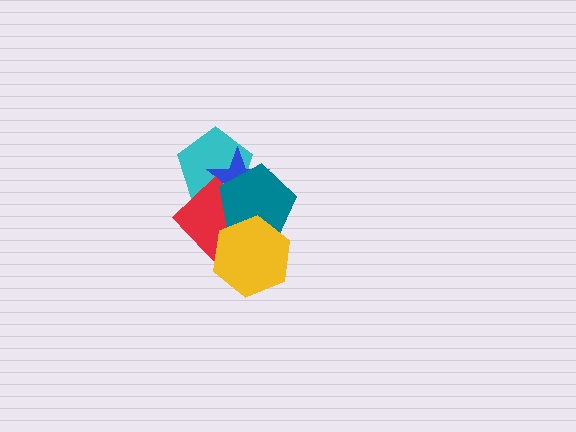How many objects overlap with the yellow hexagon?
2 objects overlap with the yellow hexagon.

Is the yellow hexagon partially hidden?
No, no other shape covers it.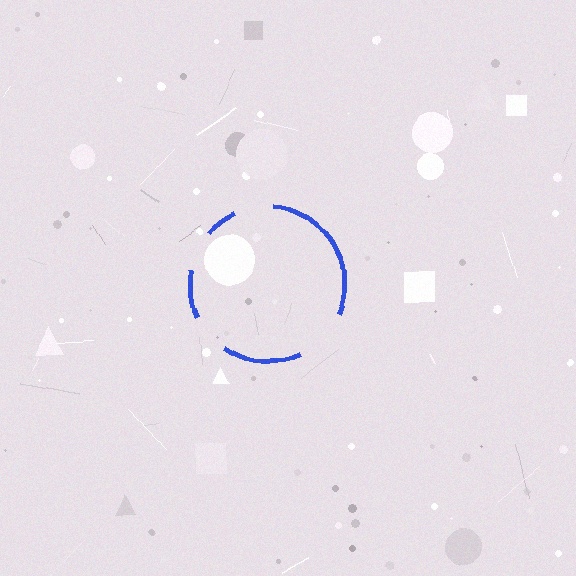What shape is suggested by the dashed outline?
The dashed outline suggests a circle.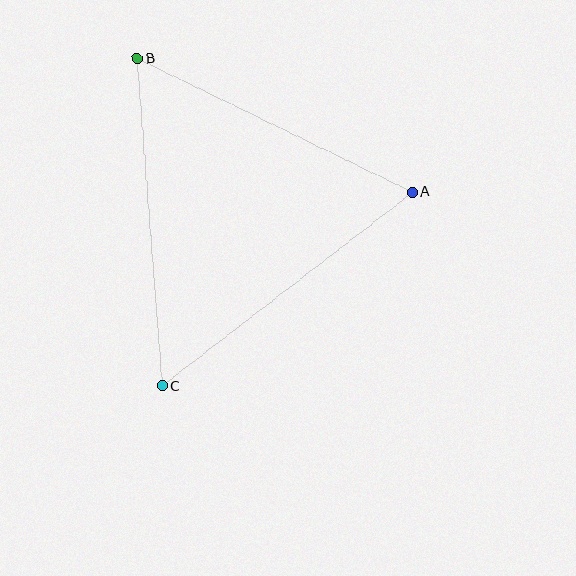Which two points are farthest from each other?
Points B and C are farthest from each other.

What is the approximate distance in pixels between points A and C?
The distance between A and C is approximately 317 pixels.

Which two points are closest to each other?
Points A and B are closest to each other.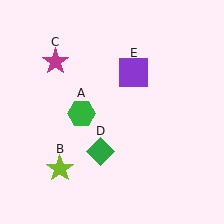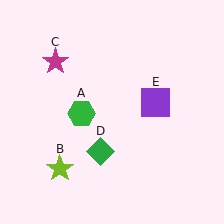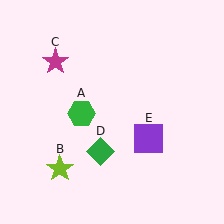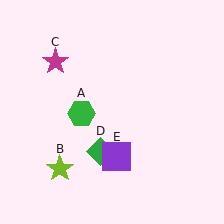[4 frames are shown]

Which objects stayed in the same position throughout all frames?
Green hexagon (object A) and lime star (object B) and magenta star (object C) and green diamond (object D) remained stationary.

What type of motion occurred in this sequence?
The purple square (object E) rotated clockwise around the center of the scene.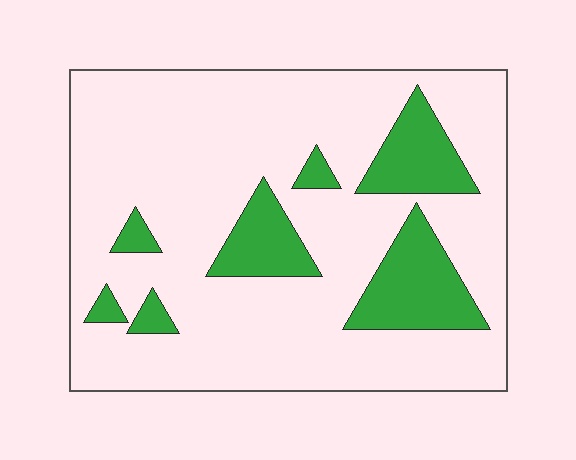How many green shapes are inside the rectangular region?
7.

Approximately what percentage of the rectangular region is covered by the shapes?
Approximately 20%.